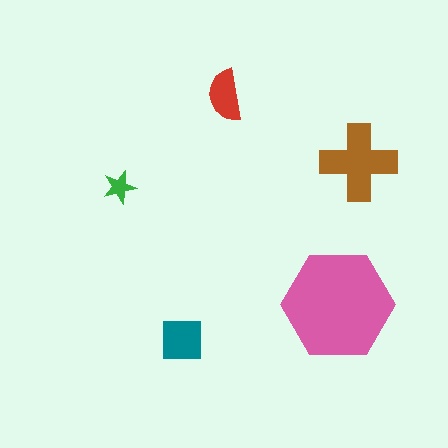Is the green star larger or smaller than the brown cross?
Smaller.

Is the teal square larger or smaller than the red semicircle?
Larger.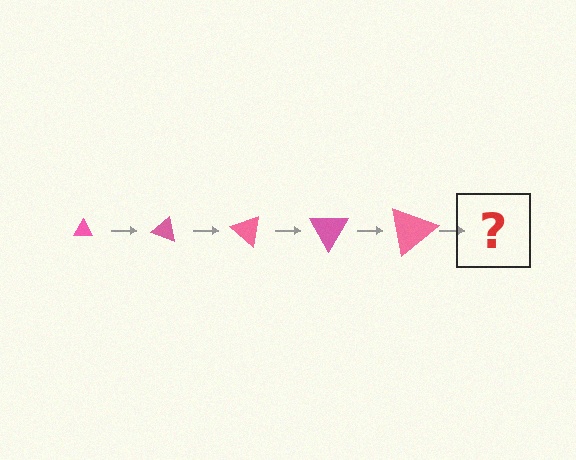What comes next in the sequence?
The next element should be a triangle, larger than the previous one and rotated 100 degrees from the start.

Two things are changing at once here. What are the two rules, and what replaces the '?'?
The two rules are that the triangle grows larger each step and it rotates 20 degrees each step. The '?' should be a triangle, larger than the previous one and rotated 100 degrees from the start.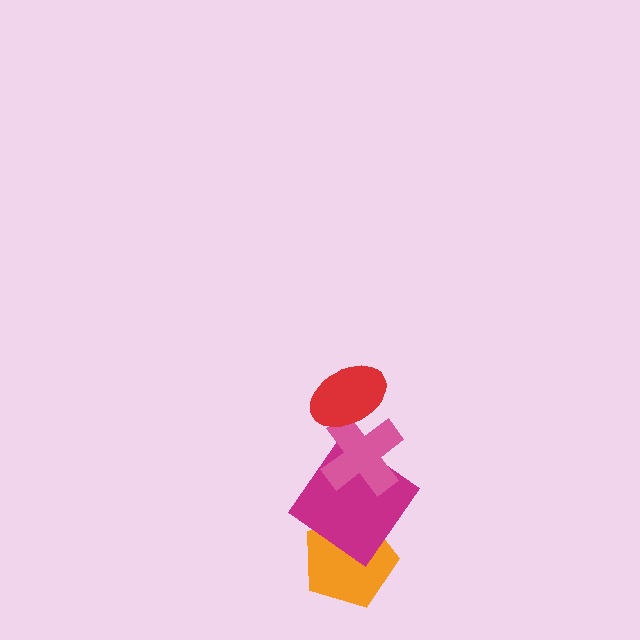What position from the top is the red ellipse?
The red ellipse is 1st from the top.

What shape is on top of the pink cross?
The red ellipse is on top of the pink cross.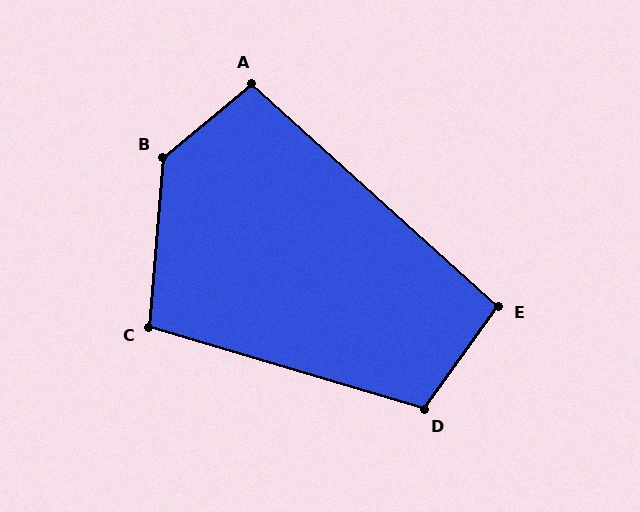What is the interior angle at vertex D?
Approximately 109 degrees (obtuse).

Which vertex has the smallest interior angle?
E, at approximately 96 degrees.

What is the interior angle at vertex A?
Approximately 98 degrees (obtuse).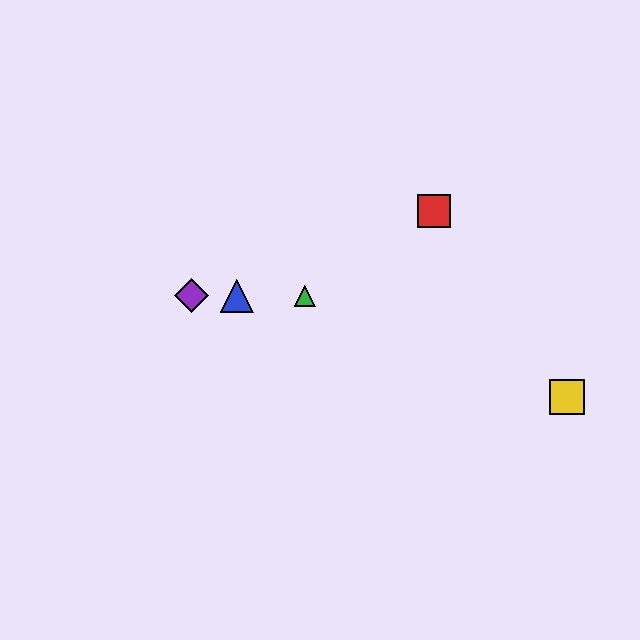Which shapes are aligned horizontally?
The blue triangle, the green triangle, the purple diamond are aligned horizontally.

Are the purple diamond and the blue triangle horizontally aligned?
Yes, both are at y≈296.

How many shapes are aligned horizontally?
3 shapes (the blue triangle, the green triangle, the purple diamond) are aligned horizontally.